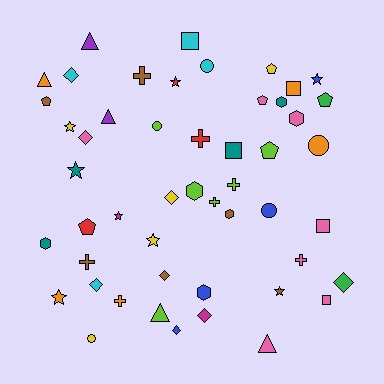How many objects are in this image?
There are 50 objects.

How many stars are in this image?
There are 8 stars.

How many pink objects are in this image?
There are 7 pink objects.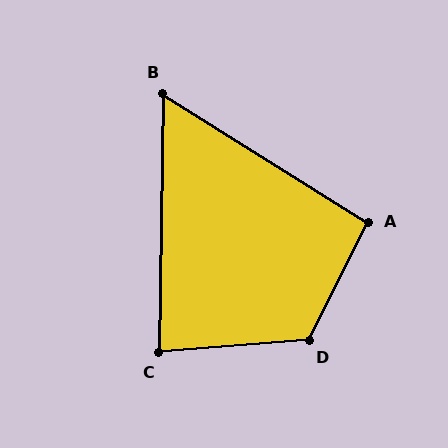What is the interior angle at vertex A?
Approximately 95 degrees (obtuse).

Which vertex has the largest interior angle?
D, at approximately 121 degrees.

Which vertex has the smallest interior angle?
B, at approximately 59 degrees.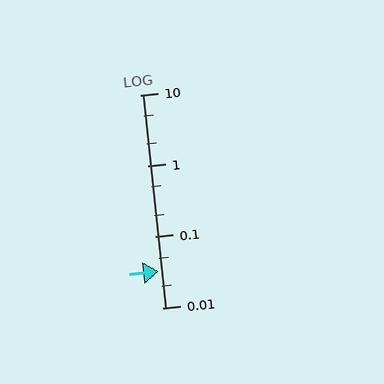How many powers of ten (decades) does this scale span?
The scale spans 3 decades, from 0.01 to 10.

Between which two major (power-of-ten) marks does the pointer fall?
The pointer is between 0.01 and 0.1.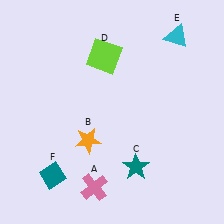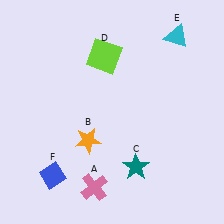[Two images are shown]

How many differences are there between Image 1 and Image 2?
There is 1 difference between the two images.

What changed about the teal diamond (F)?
In Image 1, F is teal. In Image 2, it changed to blue.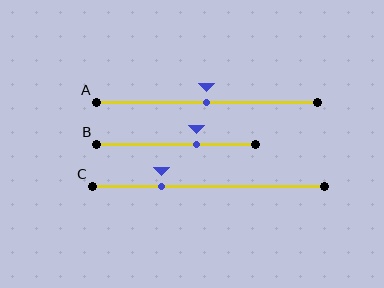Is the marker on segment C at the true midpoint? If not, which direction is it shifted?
No, the marker on segment C is shifted to the left by about 20% of the segment length.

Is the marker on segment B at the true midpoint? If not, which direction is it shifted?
No, the marker on segment B is shifted to the right by about 13% of the segment length.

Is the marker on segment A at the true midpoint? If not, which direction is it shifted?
Yes, the marker on segment A is at the true midpoint.